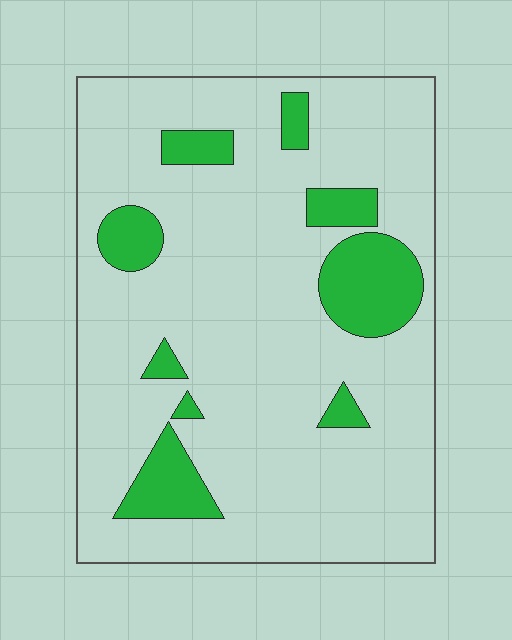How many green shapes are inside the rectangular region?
9.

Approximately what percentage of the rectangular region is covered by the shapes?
Approximately 15%.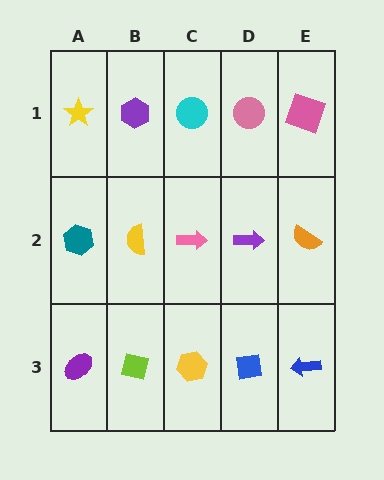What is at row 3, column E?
A blue arrow.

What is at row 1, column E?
A pink square.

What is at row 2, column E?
An orange semicircle.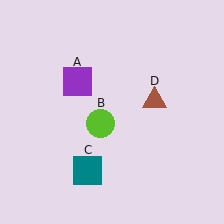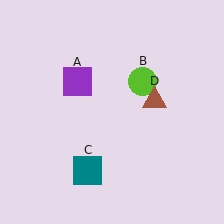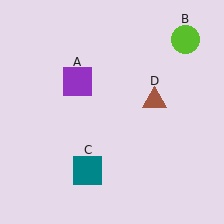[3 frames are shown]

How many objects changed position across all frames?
1 object changed position: lime circle (object B).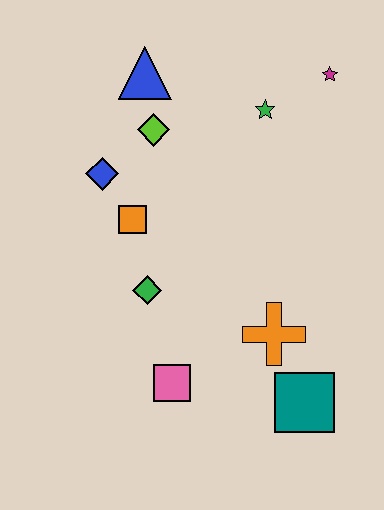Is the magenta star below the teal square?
No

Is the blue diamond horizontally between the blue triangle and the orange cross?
No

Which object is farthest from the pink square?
The magenta star is farthest from the pink square.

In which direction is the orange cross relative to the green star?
The orange cross is below the green star.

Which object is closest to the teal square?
The orange cross is closest to the teal square.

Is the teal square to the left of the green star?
No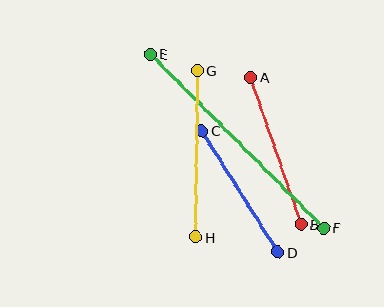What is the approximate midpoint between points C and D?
The midpoint is at approximately (240, 191) pixels.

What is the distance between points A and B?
The distance is approximately 155 pixels.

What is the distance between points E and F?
The distance is approximately 246 pixels.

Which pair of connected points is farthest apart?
Points E and F are farthest apart.